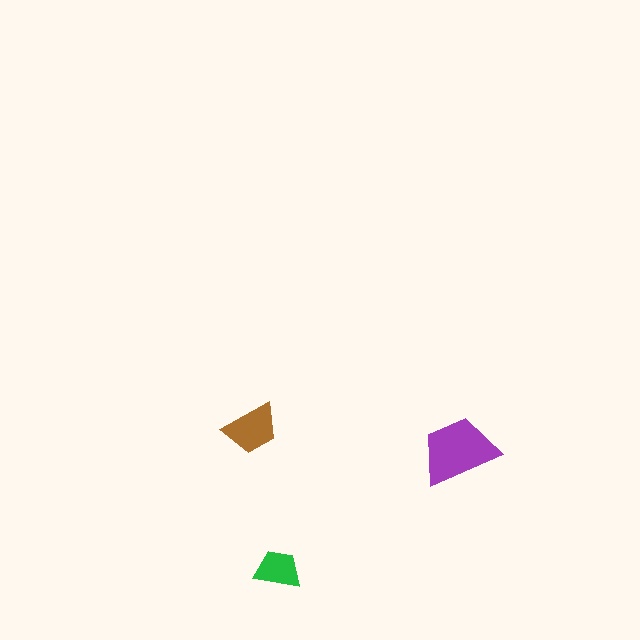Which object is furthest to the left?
The brown trapezoid is leftmost.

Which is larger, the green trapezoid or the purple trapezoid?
The purple one.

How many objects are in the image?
There are 3 objects in the image.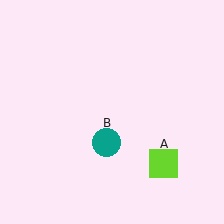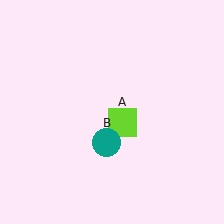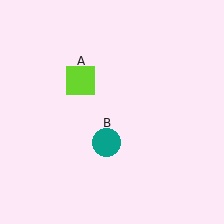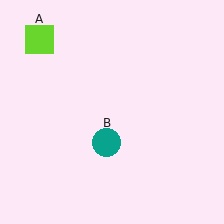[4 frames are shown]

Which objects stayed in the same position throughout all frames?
Teal circle (object B) remained stationary.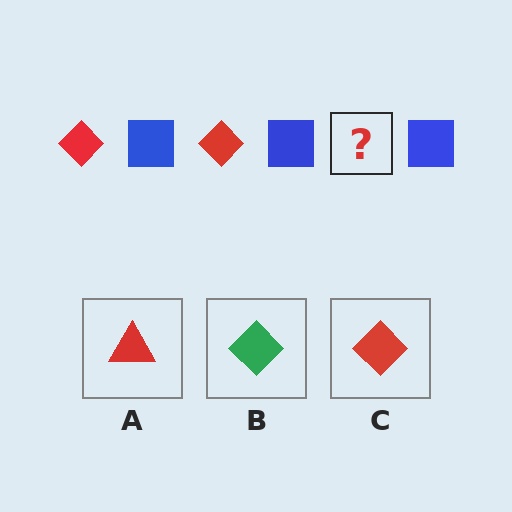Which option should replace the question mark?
Option C.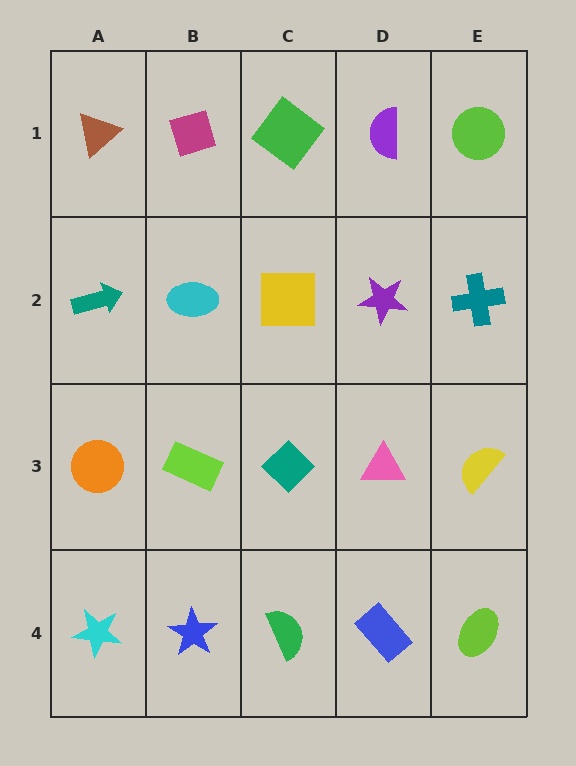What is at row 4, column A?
A cyan star.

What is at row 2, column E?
A teal cross.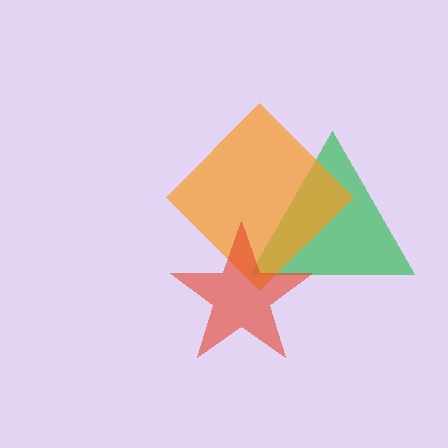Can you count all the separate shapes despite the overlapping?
Yes, there are 3 separate shapes.